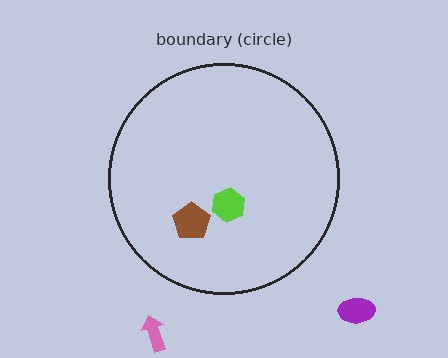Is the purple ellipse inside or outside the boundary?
Outside.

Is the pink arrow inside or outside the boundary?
Outside.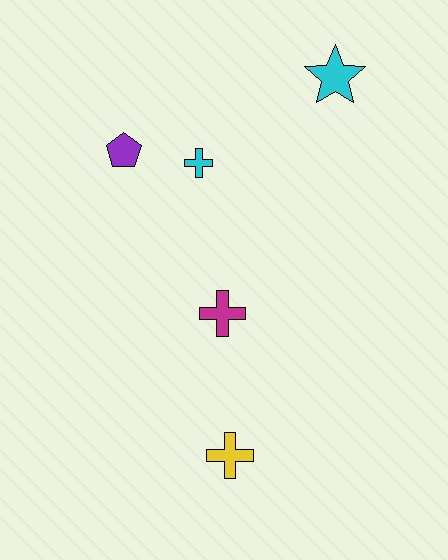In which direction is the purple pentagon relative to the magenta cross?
The purple pentagon is above the magenta cross.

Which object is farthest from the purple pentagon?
The yellow cross is farthest from the purple pentagon.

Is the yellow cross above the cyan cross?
No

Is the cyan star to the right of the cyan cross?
Yes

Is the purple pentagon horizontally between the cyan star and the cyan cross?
No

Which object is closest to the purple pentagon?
The cyan cross is closest to the purple pentagon.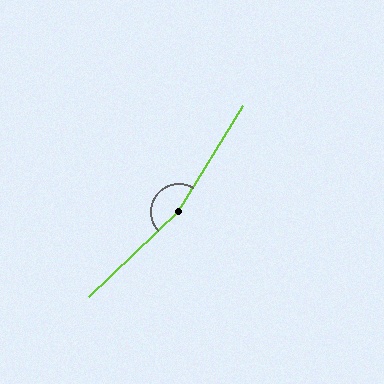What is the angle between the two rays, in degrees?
Approximately 165 degrees.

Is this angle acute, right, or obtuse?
It is obtuse.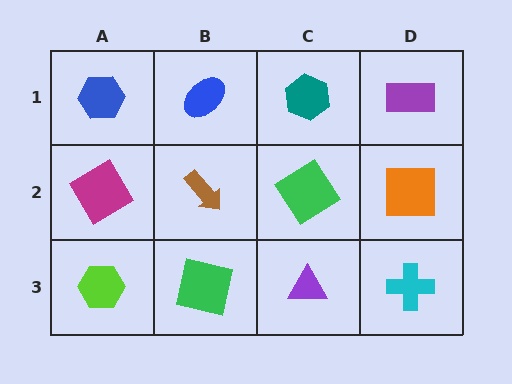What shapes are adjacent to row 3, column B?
A brown arrow (row 2, column B), a lime hexagon (row 3, column A), a purple triangle (row 3, column C).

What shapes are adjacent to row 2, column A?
A blue hexagon (row 1, column A), a lime hexagon (row 3, column A), a brown arrow (row 2, column B).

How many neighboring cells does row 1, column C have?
3.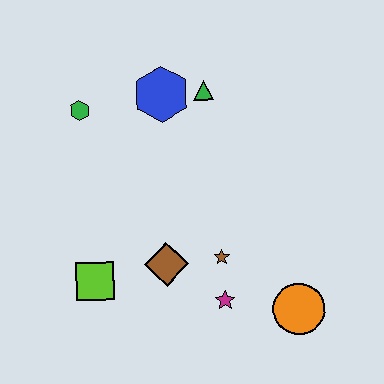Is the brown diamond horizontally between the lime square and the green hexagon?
No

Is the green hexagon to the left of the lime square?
Yes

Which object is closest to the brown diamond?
The brown star is closest to the brown diamond.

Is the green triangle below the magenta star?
No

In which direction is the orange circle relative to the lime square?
The orange circle is to the right of the lime square.